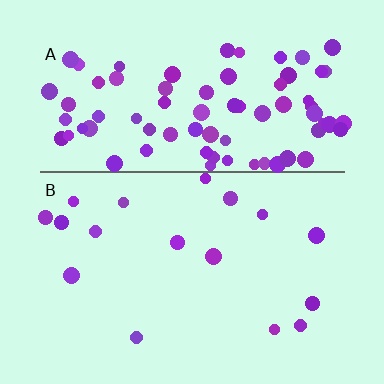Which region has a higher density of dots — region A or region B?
A (the top).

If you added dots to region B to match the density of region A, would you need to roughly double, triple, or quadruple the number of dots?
Approximately quadruple.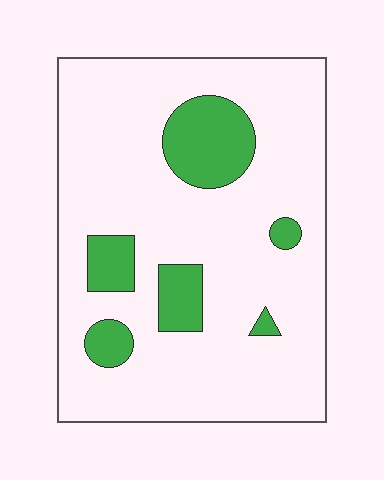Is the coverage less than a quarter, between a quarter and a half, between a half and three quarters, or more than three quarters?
Less than a quarter.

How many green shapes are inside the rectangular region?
6.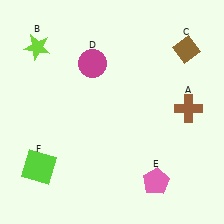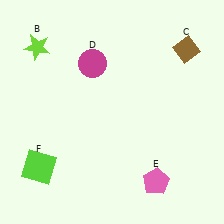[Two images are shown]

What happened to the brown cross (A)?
The brown cross (A) was removed in Image 2. It was in the top-right area of Image 1.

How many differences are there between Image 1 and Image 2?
There is 1 difference between the two images.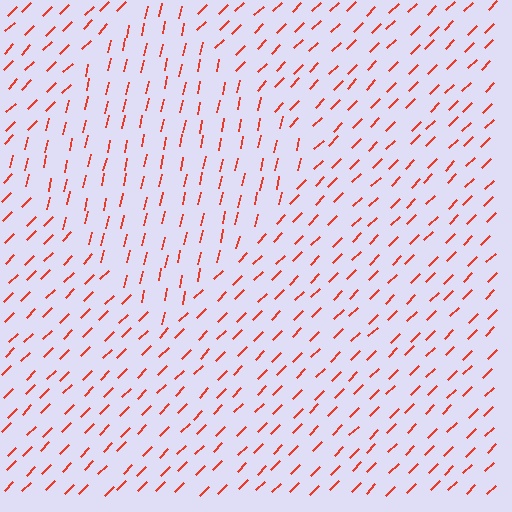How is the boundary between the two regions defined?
The boundary is defined purely by a change in line orientation (approximately 33 degrees difference). All lines are the same color and thickness.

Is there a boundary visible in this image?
Yes, there is a texture boundary formed by a change in line orientation.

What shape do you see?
I see a diamond.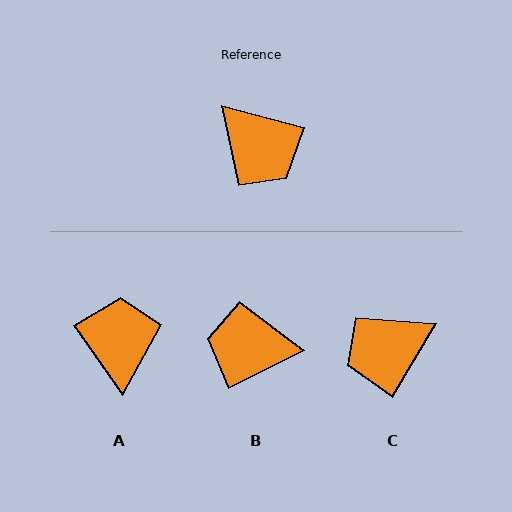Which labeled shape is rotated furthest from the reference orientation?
A, about 139 degrees away.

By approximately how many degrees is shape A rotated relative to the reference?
Approximately 139 degrees counter-clockwise.